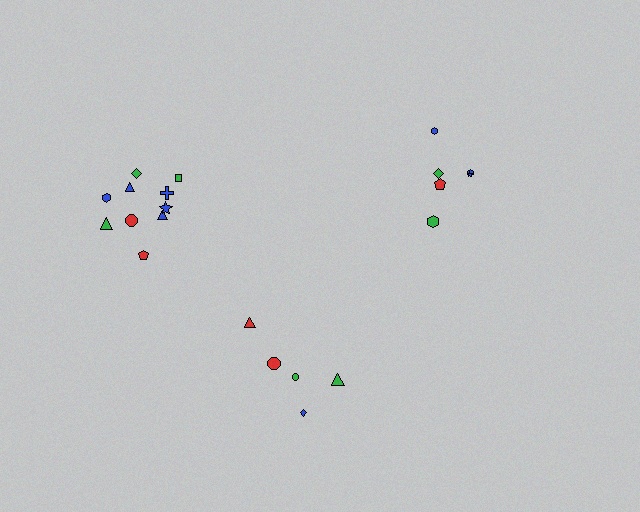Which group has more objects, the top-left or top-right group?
The top-left group.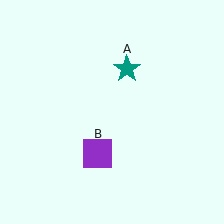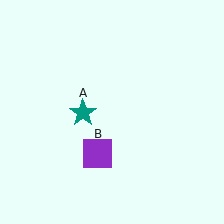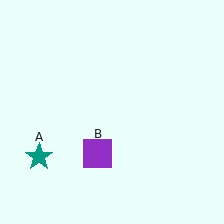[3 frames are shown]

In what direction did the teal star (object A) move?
The teal star (object A) moved down and to the left.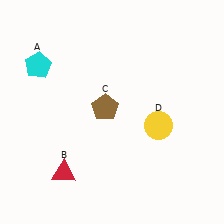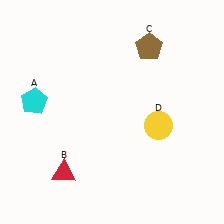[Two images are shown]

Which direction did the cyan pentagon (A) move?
The cyan pentagon (A) moved down.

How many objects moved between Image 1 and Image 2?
2 objects moved between the two images.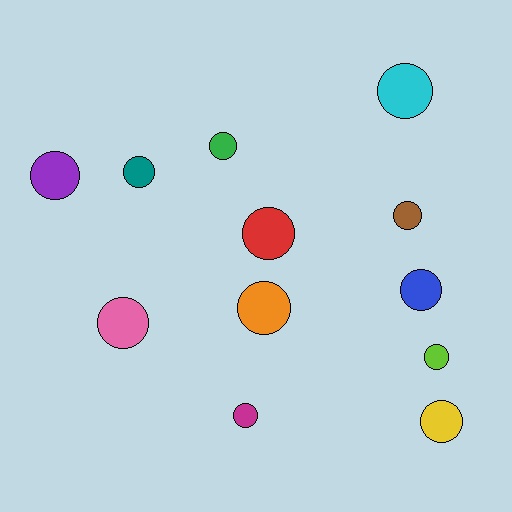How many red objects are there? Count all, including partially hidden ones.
There is 1 red object.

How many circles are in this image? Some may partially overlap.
There are 12 circles.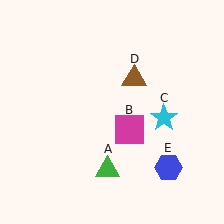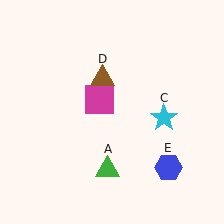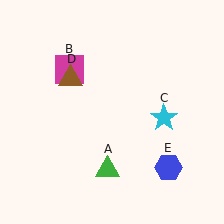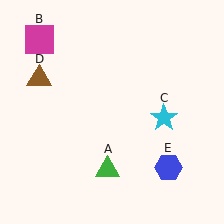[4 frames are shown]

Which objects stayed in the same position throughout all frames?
Green triangle (object A) and cyan star (object C) and blue hexagon (object E) remained stationary.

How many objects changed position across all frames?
2 objects changed position: magenta square (object B), brown triangle (object D).